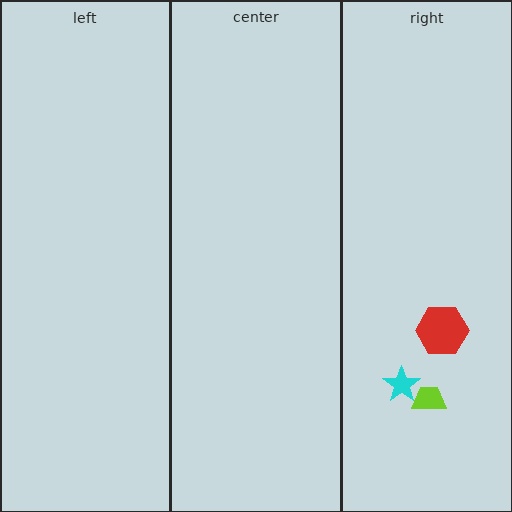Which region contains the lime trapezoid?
The right region.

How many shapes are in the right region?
3.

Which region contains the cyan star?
The right region.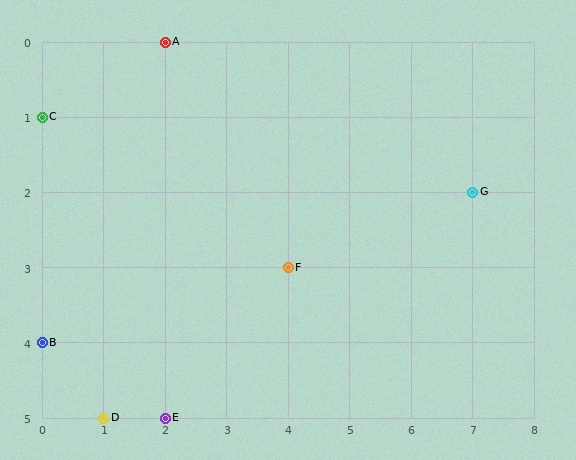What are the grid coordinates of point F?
Point F is at grid coordinates (4, 3).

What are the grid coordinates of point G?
Point G is at grid coordinates (7, 2).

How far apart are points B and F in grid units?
Points B and F are 4 columns and 1 row apart (about 4.1 grid units diagonally).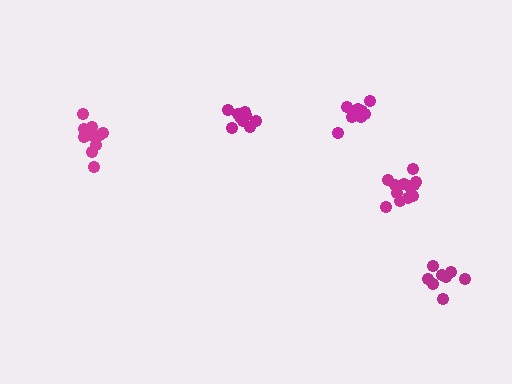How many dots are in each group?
Group 1: 9 dots, Group 2: 13 dots, Group 3: 9 dots, Group 4: 8 dots, Group 5: 10 dots (49 total).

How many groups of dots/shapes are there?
There are 5 groups.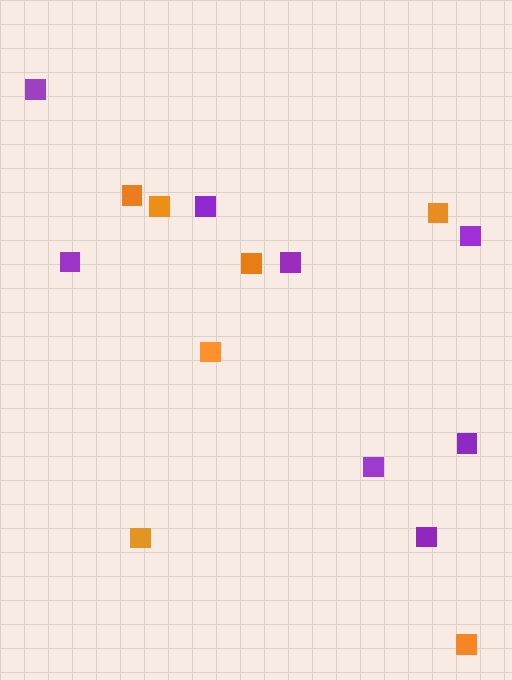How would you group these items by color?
There are 2 groups: one group of purple squares (8) and one group of orange squares (7).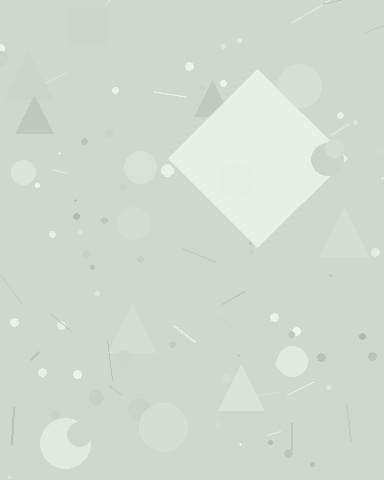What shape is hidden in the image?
A diamond is hidden in the image.